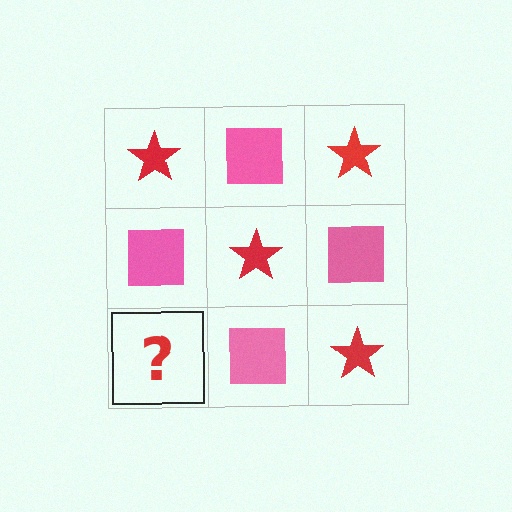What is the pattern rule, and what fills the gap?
The rule is that it alternates red star and pink square in a checkerboard pattern. The gap should be filled with a red star.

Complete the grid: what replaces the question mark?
The question mark should be replaced with a red star.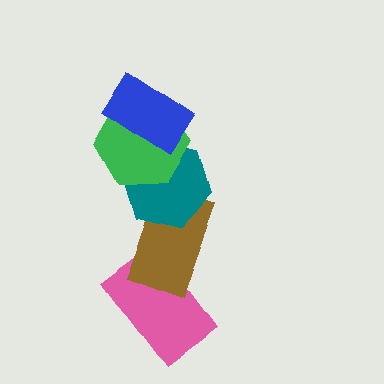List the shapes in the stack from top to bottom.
From top to bottom: the blue rectangle, the green hexagon, the teal hexagon, the brown rectangle, the pink rectangle.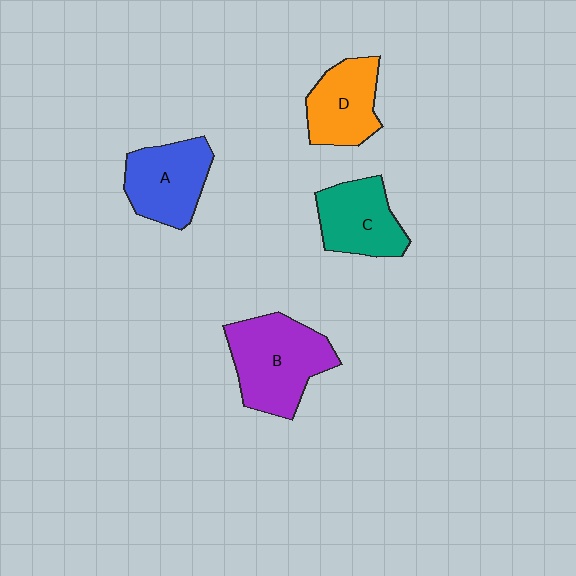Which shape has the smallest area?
Shape D (orange).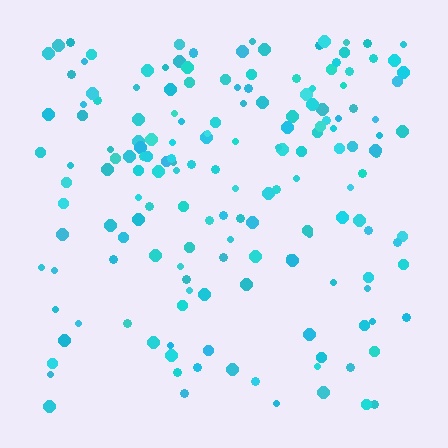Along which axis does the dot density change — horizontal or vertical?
Vertical.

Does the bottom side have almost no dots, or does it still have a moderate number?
Still a moderate number, just noticeably fewer than the top.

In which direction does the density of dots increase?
From bottom to top, with the top side densest.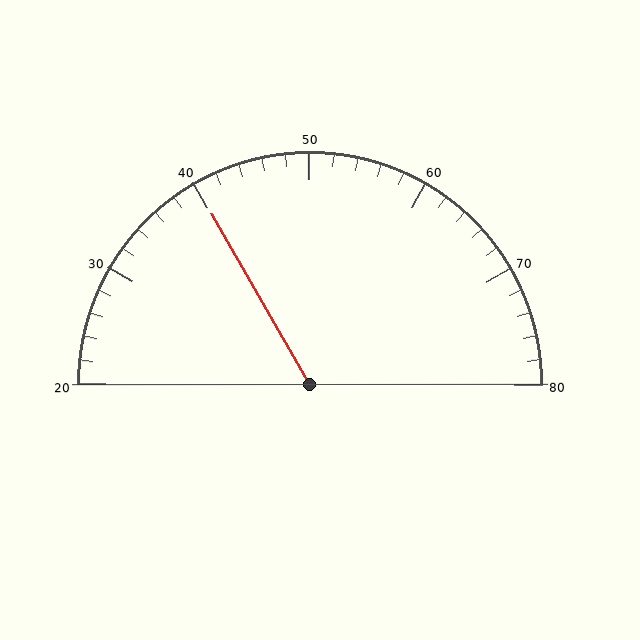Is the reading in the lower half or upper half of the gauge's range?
The reading is in the lower half of the range (20 to 80).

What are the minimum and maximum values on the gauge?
The gauge ranges from 20 to 80.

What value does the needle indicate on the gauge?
The needle indicates approximately 40.